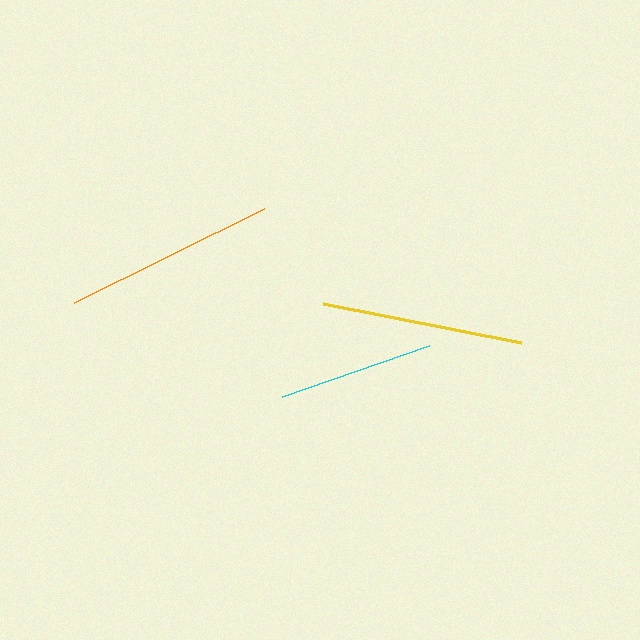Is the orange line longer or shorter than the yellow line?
The orange line is longer than the yellow line.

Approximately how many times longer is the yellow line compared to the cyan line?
The yellow line is approximately 1.3 times the length of the cyan line.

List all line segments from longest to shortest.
From longest to shortest: orange, yellow, cyan.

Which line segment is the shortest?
The cyan line is the shortest at approximately 155 pixels.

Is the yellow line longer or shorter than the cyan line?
The yellow line is longer than the cyan line.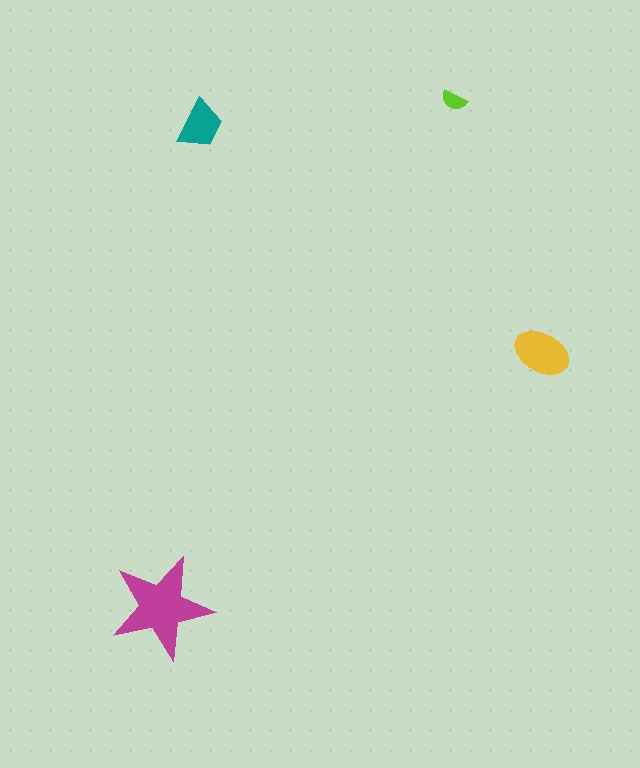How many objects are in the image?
There are 4 objects in the image.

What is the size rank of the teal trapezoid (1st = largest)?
3rd.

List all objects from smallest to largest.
The lime semicircle, the teal trapezoid, the yellow ellipse, the magenta star.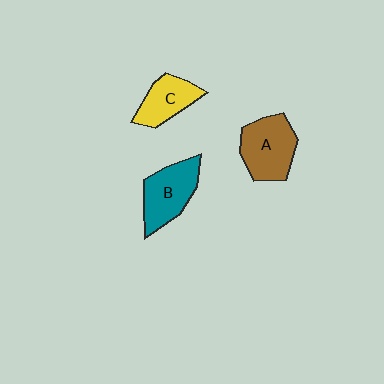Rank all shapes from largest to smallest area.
From largest to smallest: A (brown), B (teal), C (yellow).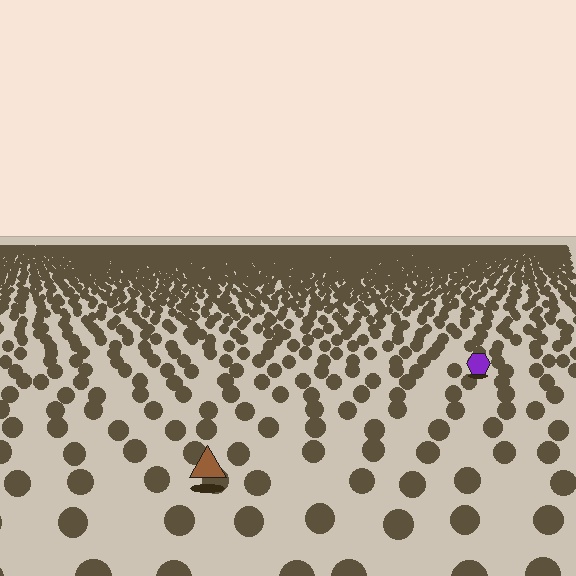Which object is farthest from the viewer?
The purple hexagon is farthest from the viewer. It appears smaller and the ground texture around it is denser.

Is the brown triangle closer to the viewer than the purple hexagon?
Yes. The brown triangle is closer — you can tell from the texture gradient: the ground texture is coarser near it.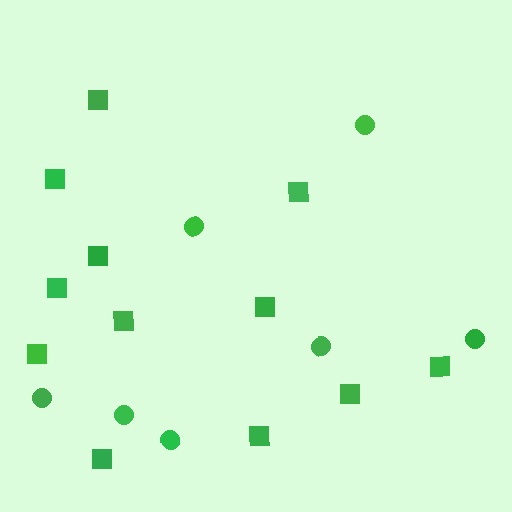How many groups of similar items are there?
There are 2 groups: one group of squares (12) and one group of circles (7).